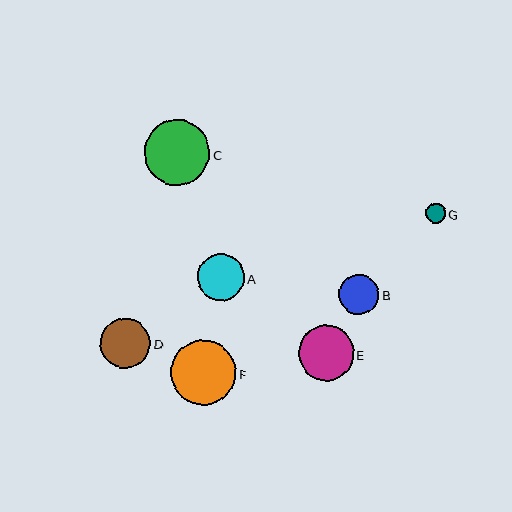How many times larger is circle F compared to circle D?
Circle F is approximately 1.3 times the size of circle D.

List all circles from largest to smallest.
From largest to smallest: C, F, E, D, A, B, G.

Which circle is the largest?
Circle C is the largest with a size of approximately 65 pixels.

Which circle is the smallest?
Circle G is the smallest with a size of approximately 20 pixels.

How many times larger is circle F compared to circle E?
Circle F is approximately 1.2 times the size of circle E.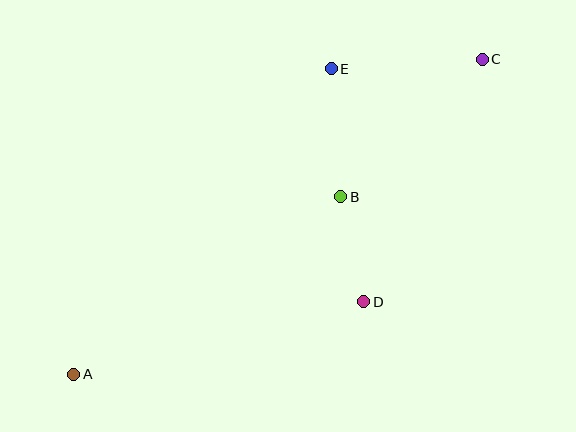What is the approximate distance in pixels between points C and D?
The distance between C and D is approximately 270 pixels.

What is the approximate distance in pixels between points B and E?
The distance between B and E is approximately 128 pixels.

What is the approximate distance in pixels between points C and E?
The distance between C and E is approximately 151 pixels.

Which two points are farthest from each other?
Points A and C are farthest from each other.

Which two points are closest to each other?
Points B and D are closest to each other.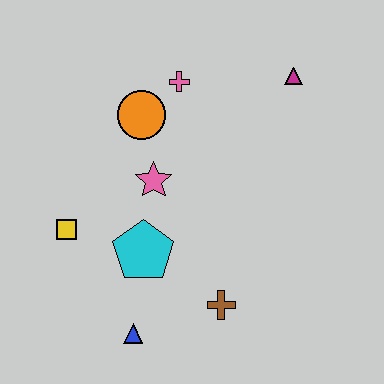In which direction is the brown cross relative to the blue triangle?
The brown cross is to the right of the blue triangle.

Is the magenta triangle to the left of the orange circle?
No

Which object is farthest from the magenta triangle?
The blue triangle is farthest from the magenta triangle.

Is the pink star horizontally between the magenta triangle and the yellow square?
Yes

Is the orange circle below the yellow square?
No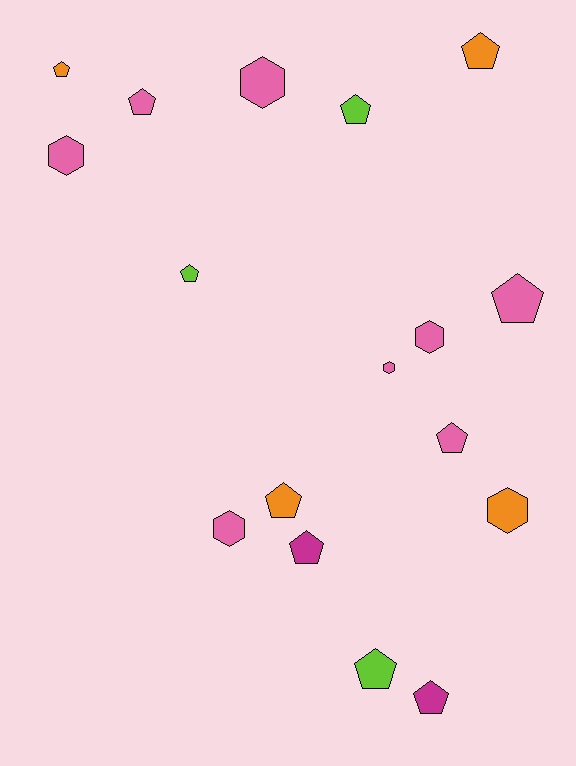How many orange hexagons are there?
There is 1 orange hexagon.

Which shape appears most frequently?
Pentagon, with 11 objects.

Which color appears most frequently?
Pink, with 8 objects.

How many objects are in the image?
There are 17 objects.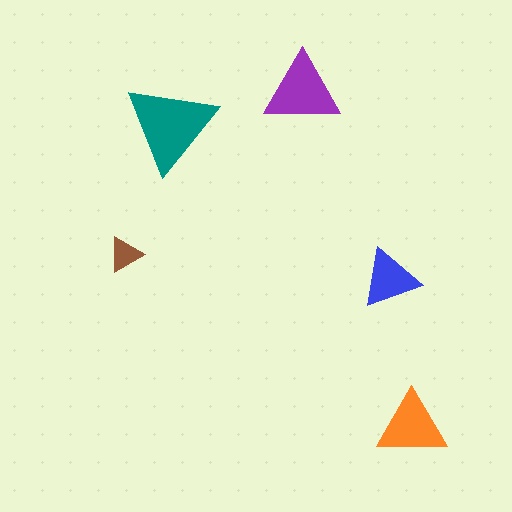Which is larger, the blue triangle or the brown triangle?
The blue one.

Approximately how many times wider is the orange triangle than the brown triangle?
About 2 times wider.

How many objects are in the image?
There are 5 objects in the image.